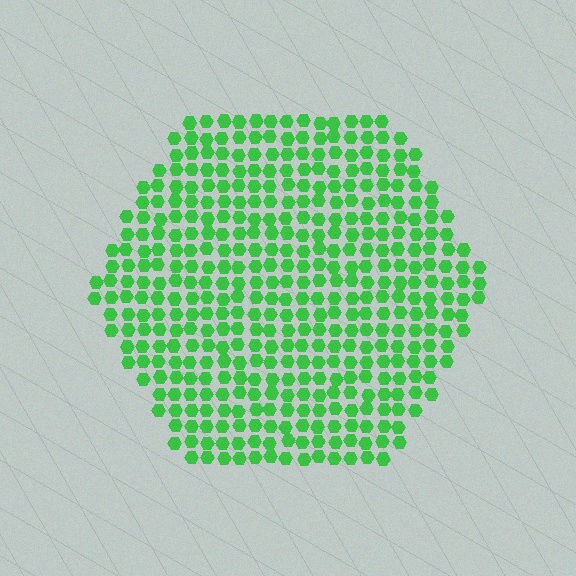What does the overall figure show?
The overall figure shows a hexagon.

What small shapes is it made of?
It is made of small hexagons.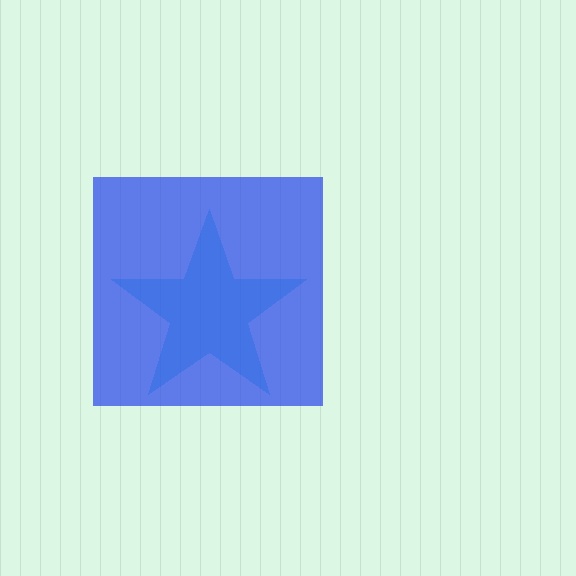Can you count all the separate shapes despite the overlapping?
Yes, there are 2 separate shapes.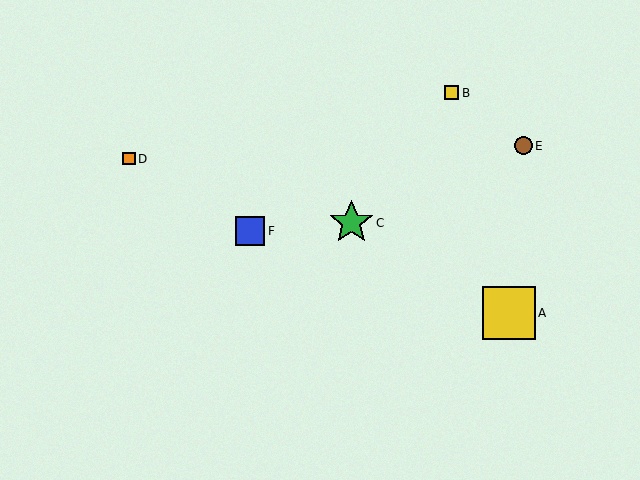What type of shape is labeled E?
Shape E is a brown circle.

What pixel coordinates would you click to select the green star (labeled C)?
Click at (351, 223) to select the green star C.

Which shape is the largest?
The yellow square (labeled A) is the largest.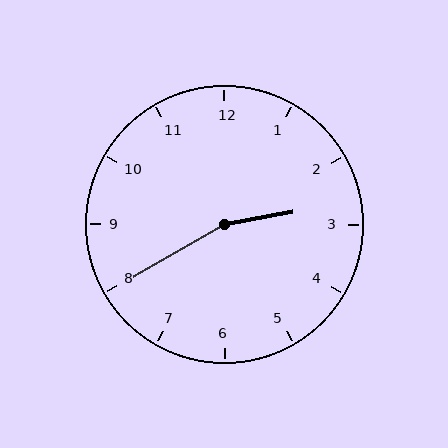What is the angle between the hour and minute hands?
Approximately 160 degrees.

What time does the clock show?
2:40.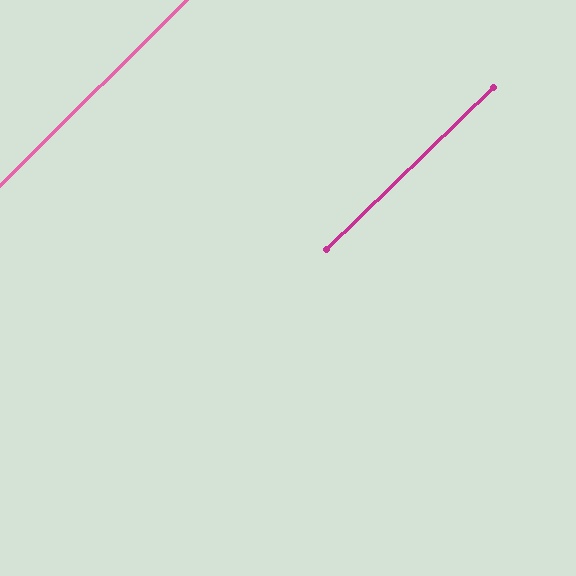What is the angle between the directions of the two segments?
Approximately 1 degree.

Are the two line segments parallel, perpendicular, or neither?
Parallel — their directions differ by only 0.6°.